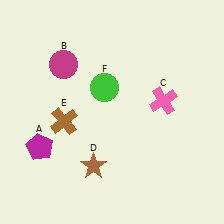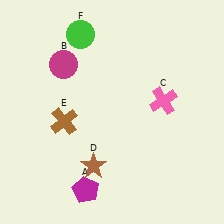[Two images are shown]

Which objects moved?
The objects that moved are: the magenta pentagon (A), the green circle (F).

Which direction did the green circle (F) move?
The green circle (F) moved up.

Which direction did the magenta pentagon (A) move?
The magenta pentagon (A) moved right.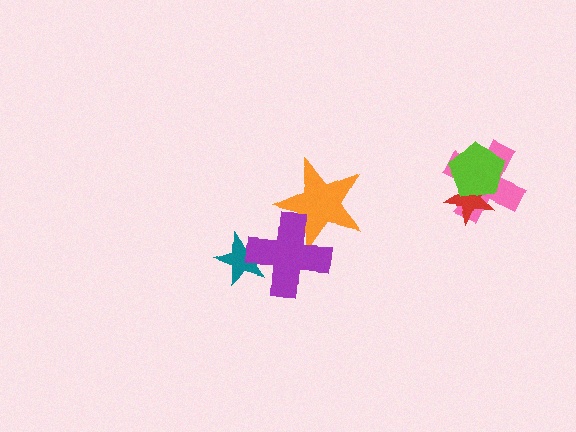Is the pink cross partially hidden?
Yes, it is partially covered by another shape.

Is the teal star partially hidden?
Yes, it is partially covered by another shape.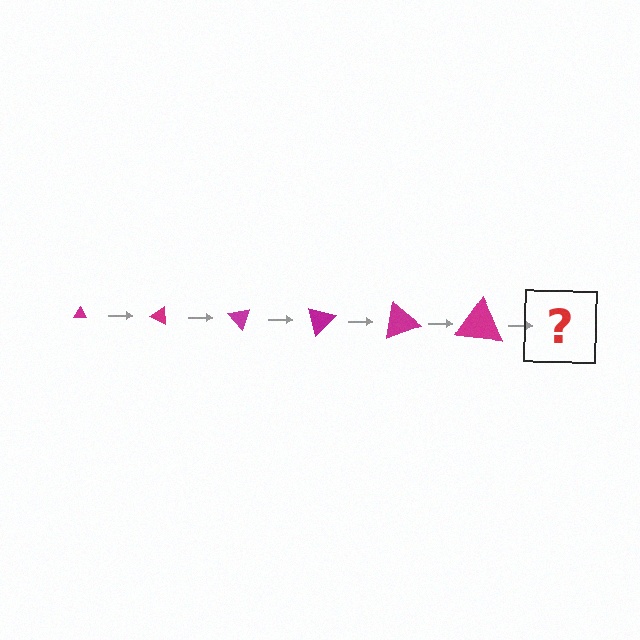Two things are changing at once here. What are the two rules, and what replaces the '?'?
The two rules are that the triangle grows larger each step and it rotates 25 degrees each step. The '?' should be a triangle, larger than the previous one and rotated 150 degrees from the start.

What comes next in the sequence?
The next element should be a triangle, larger than the previous one and rotated 150 degrees from the start.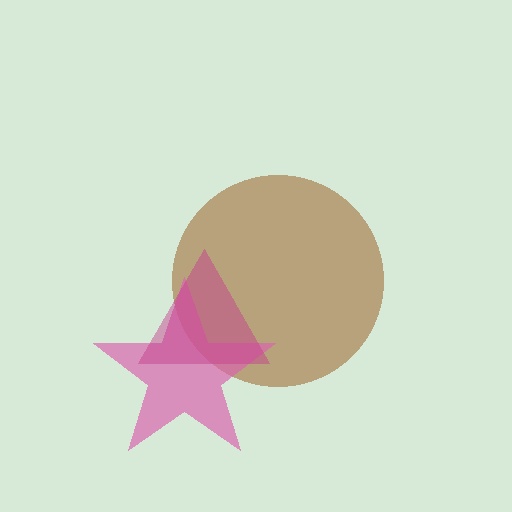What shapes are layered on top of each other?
The layered shapes are: a brown circle, a pink star, a magenta triangle.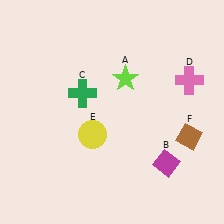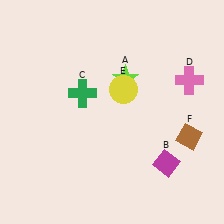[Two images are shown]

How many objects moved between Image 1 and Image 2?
1 object moved between the two images.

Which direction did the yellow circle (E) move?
The yellow circle (E) moved up.